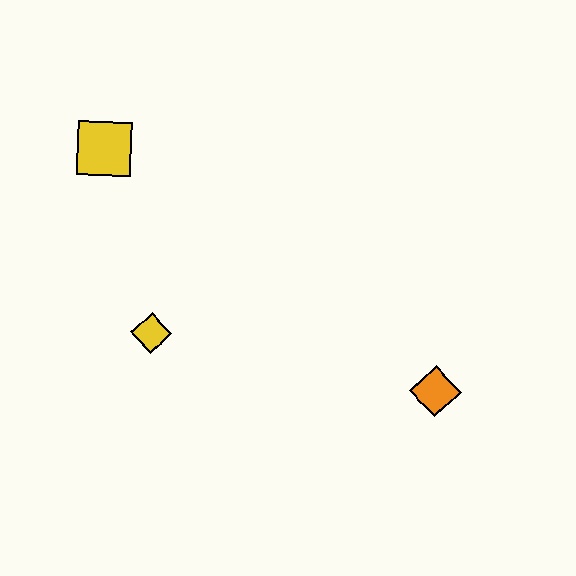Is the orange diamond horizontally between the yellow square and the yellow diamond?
No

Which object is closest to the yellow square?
The yellow diamond is closest to the yellow square.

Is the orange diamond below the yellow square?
Yes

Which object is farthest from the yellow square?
The orange diamond is farthest from the yellow square.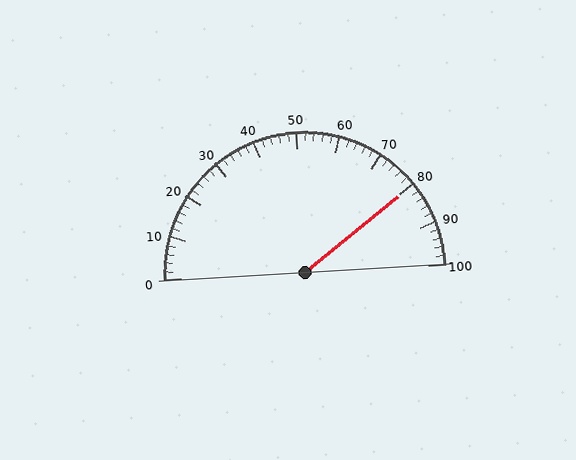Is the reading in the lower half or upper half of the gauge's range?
The reading is in the upper half of the range (0 to 100).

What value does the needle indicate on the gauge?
The needle indicates approximately 80.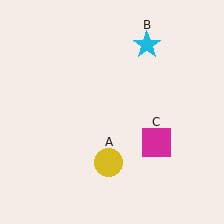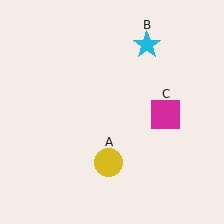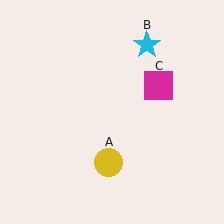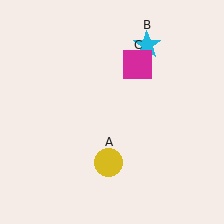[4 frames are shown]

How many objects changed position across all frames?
1 object changed position: magenta square (object C).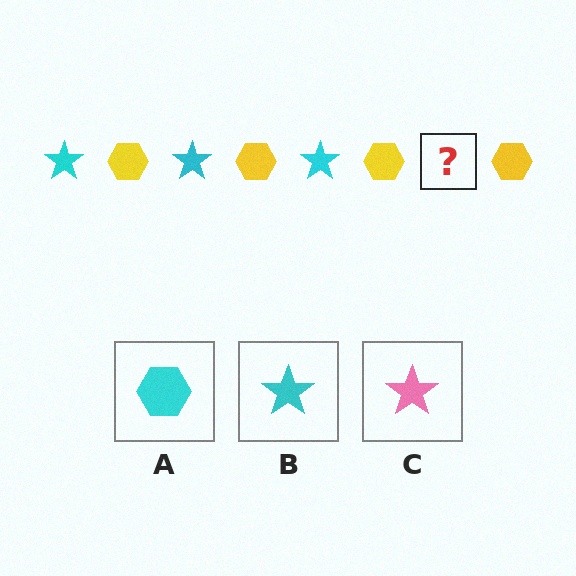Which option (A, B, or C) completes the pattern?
B.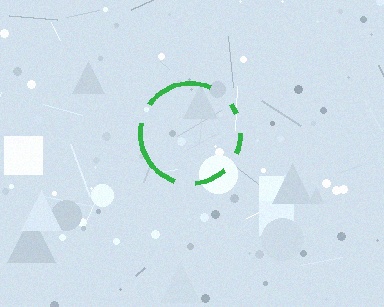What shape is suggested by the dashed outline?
The dashed outline suggests a circle.